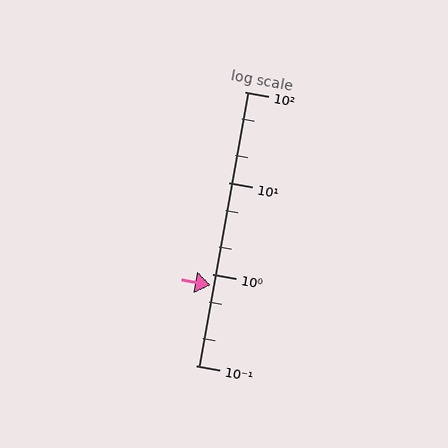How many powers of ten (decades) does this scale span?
The scale spans 3 decades, from 0.1 to 100.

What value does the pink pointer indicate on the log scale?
The pointer indicates approximately 0.75.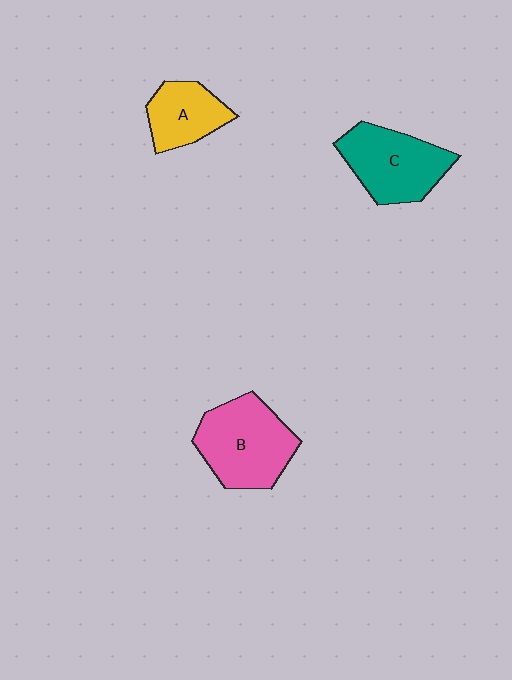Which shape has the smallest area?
Shape A (yellow).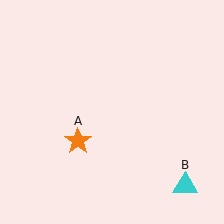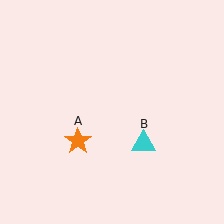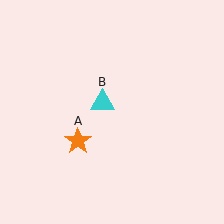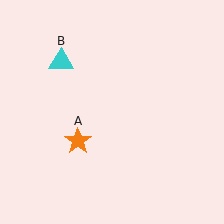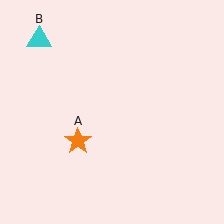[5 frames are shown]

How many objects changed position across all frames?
1 object changed position: cyan triangle (object B).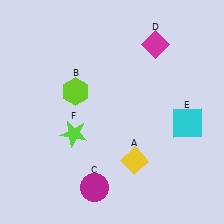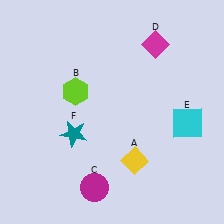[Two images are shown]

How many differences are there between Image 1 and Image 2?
There is 1 difference between the two images.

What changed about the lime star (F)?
In Image 1, F is lime. In Image 2, it changed to teal.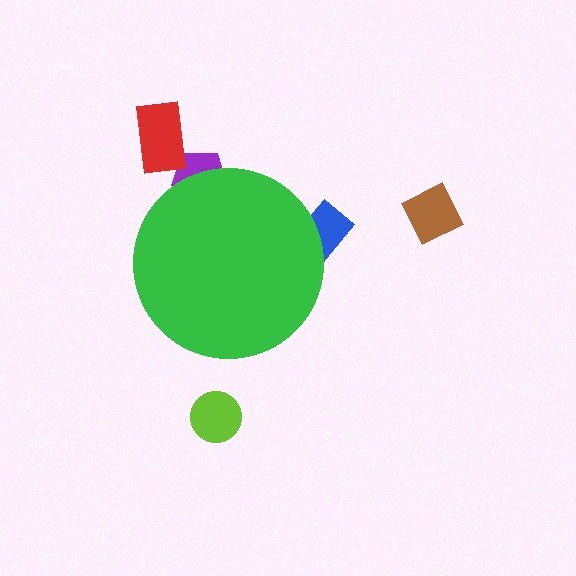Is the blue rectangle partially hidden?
Yes, the blue rectangle is partially hidden behind the green circle.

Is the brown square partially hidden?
No, the brown square is fully visible.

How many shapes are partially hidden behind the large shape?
2 shapes are partially hidden.